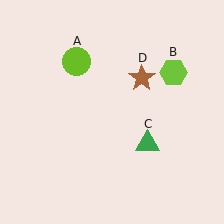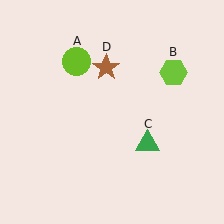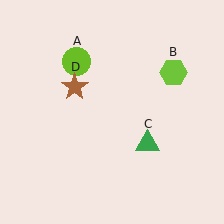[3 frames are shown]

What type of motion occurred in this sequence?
The brown star (object D) rotated counterclockwise around the center of the scene.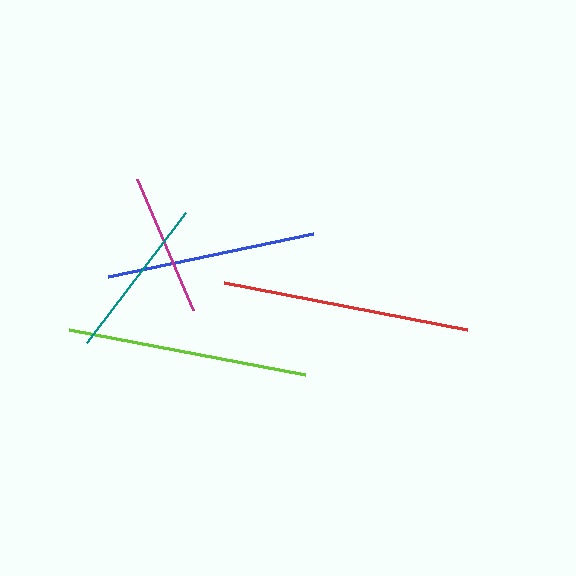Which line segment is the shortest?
The magenta line is the shortest at approximately 143 pixels.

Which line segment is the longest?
The red line is the longest at approximately 248 pixels.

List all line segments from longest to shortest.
From longest to shortest: red, lime, blue, teal, magenta.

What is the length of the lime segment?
The lime segment is approximately 240 pixels long.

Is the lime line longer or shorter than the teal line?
The lime line is longer than the teal line.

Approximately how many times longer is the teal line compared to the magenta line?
The teal line is approximately 1.1 times the length of the magenta line.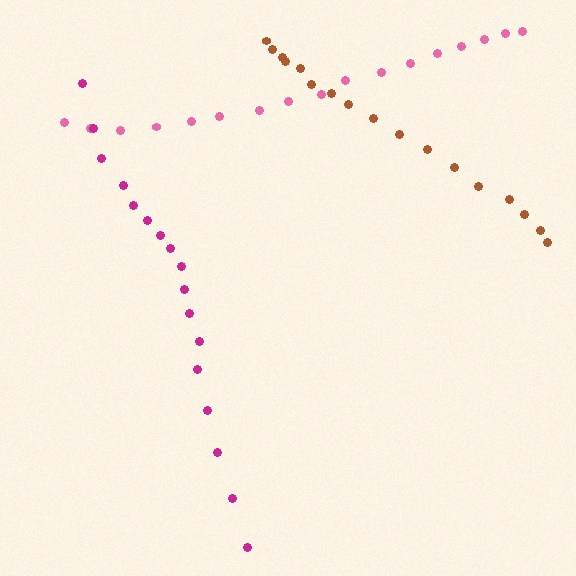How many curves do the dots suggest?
There are 3 distinct paths.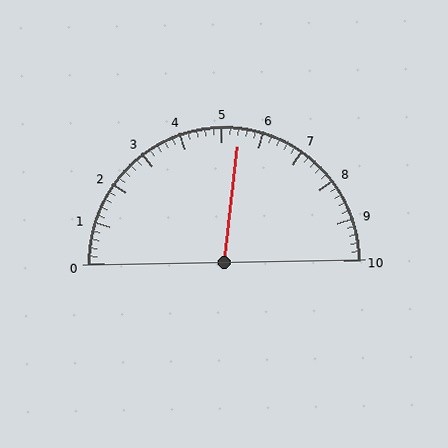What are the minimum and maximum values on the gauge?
The gauge ranges from 0 to 10.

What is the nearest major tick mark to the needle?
The nearest major tick mark is 5.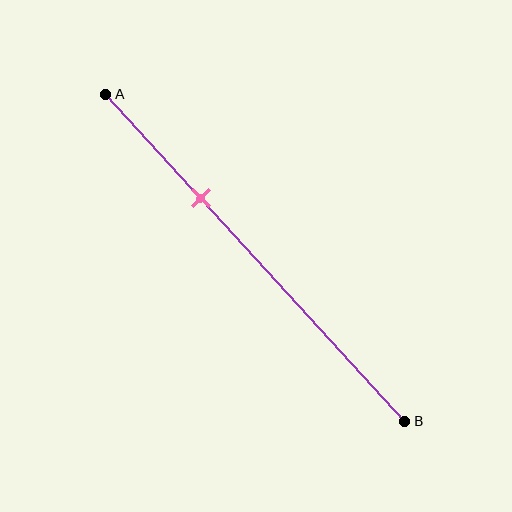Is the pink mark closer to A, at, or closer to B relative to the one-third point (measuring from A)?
The pink mark is approximately at the one-third point of segment AB.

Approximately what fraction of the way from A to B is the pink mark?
The pink mark is approximately 30% of the way from A to B.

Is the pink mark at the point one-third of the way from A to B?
Yes, the mark is approximately at the one-third point.